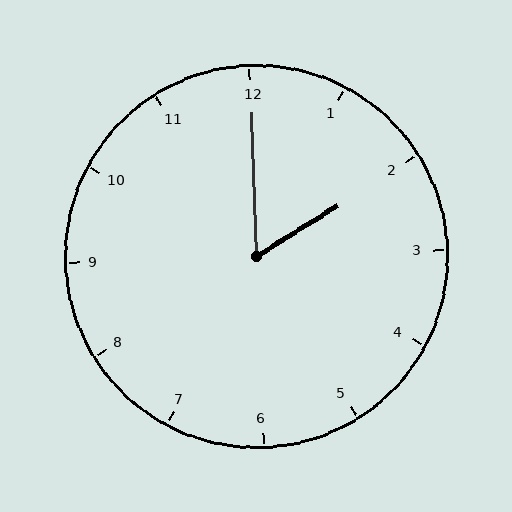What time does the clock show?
2:00.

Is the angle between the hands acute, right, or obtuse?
It is acute.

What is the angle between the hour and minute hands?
Approximately 60 degrees.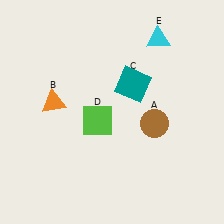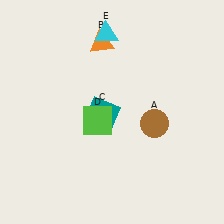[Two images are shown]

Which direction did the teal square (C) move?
The teal square (C) moved left.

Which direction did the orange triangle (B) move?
The orange triangle (B) moved up.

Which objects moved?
The objects that moved are: the orange triangle (B), the teal square (C), the cyan triangle (E).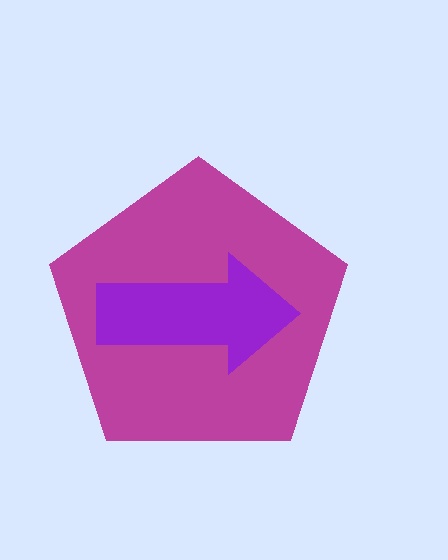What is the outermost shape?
The magenta pentagon.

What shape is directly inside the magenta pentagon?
The purple arrow.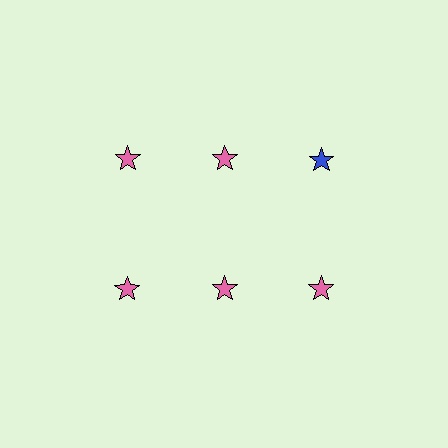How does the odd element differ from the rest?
It has a different color: blue instead of pink.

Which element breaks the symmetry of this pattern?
The blue star in the top row, center column breaks the symmetry. All other shapes are pink stars.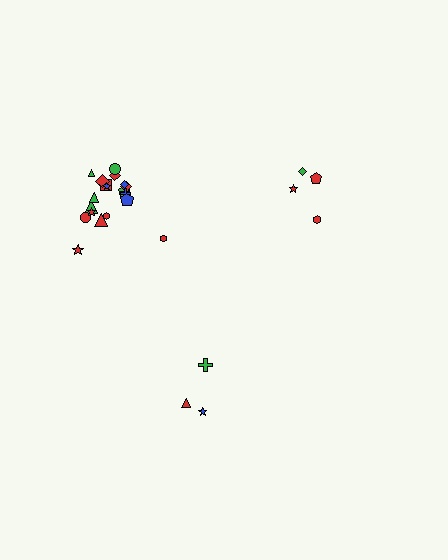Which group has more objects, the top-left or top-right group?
The top-left group.